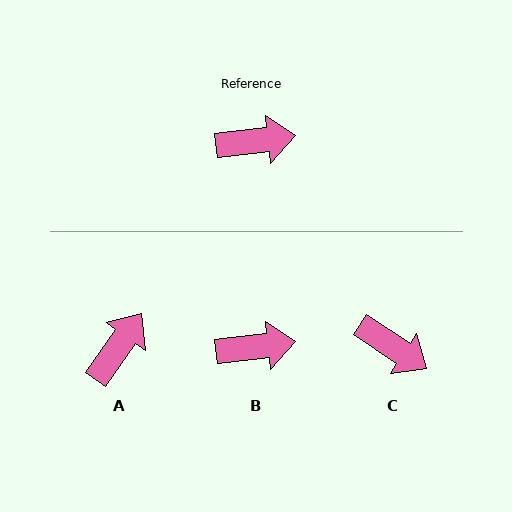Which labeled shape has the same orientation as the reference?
B.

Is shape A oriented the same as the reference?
No, it is off by about 48 degrees.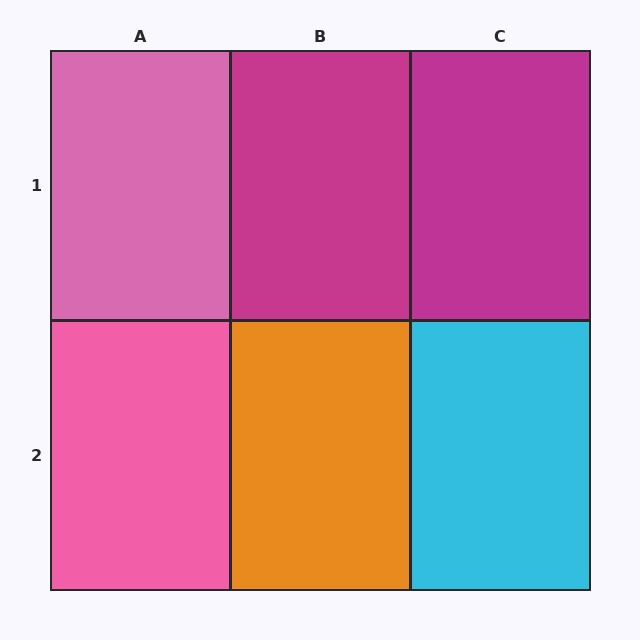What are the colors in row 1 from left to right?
Pink, magenta, magenta.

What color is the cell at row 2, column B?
Orange.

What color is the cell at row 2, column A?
Pink.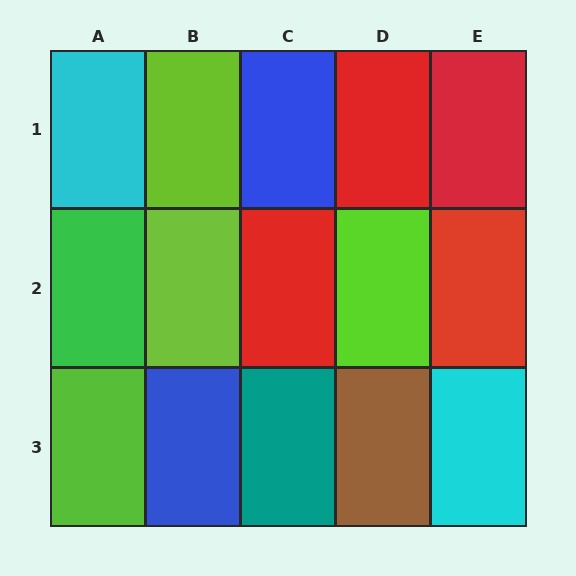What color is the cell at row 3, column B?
Blue.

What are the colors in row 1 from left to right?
Cyan, lime, blue, red, red.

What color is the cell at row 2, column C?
Red.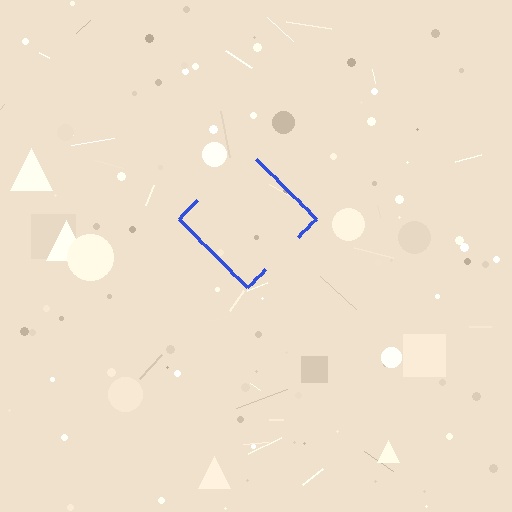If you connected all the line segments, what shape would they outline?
They would outline a diamond.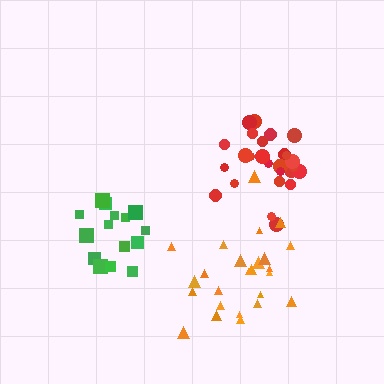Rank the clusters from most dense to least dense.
red, green, orange.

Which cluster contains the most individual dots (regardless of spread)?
Red (27).